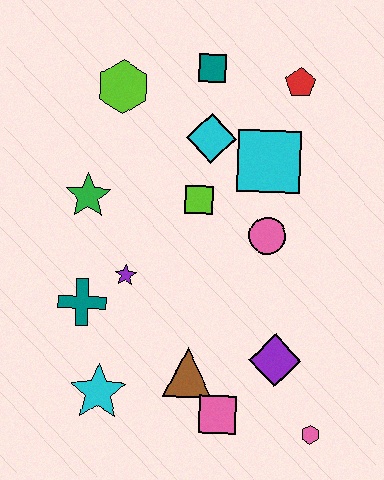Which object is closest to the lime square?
The cyan diamond is closest to the lime square.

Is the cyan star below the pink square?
No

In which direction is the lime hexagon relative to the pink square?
The lime hexagon is above the pink square.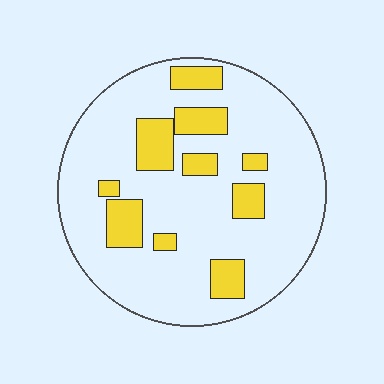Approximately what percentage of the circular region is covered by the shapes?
Approximately 20%.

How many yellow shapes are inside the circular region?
10.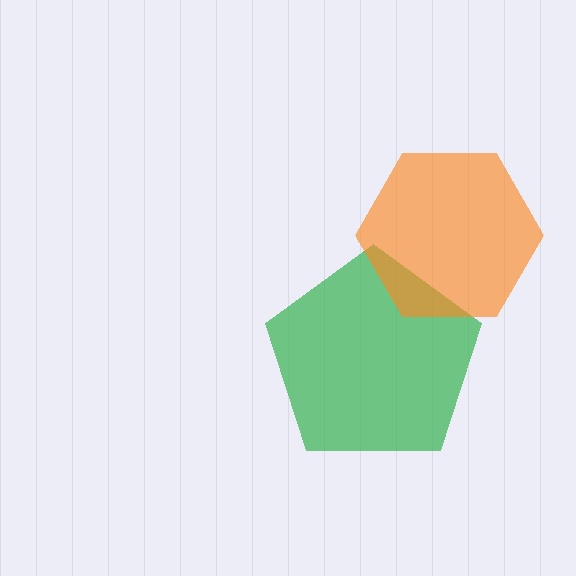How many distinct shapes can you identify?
There are 2 distinct shapes: a green pentagon, an orange hexagon.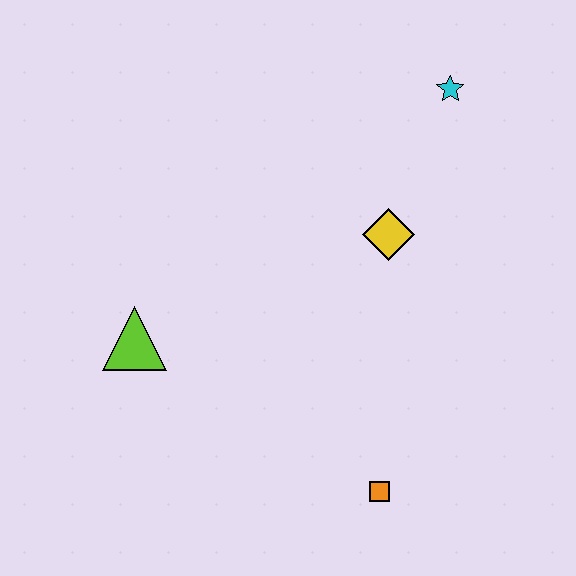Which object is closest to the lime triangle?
The yellow diamond is closest to the lime triangle.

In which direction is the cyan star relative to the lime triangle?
The cyan star is to the right of the lime triangle.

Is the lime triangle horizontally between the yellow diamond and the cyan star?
No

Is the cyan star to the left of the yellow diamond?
No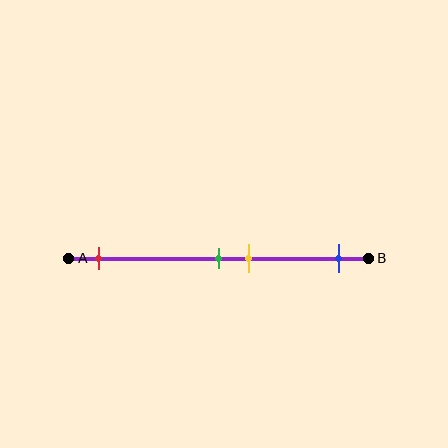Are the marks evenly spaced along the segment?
No, the marks are not evenly spaced.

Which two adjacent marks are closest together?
The green and yellow marks are the closest adjacent pair.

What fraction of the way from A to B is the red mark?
The red mark is approximately 10% (0.1) of the way from A to B.